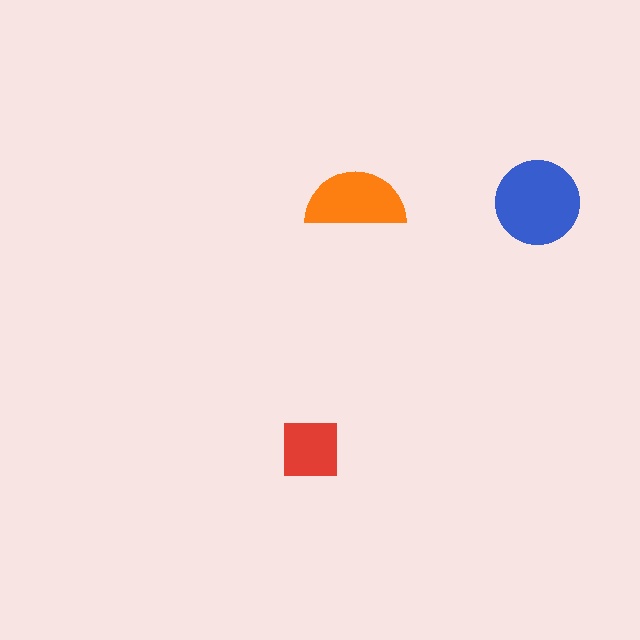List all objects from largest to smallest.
The blue circle, the orange semicircle, the red square.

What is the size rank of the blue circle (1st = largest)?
1st.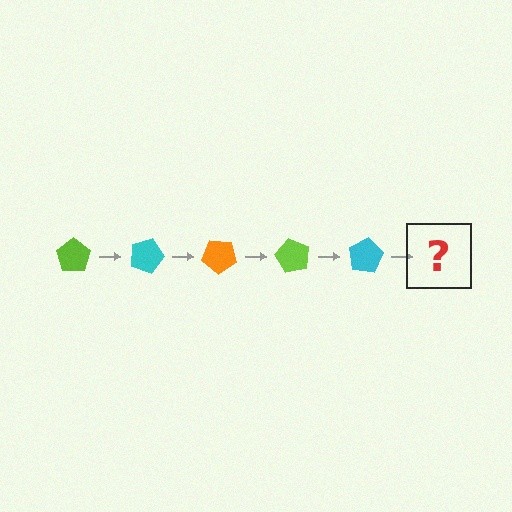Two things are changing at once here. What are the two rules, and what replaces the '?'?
The two rules are that it rotates 20 degrees each step and the color cycles through lime, cyan, and orange. The '?' should be an orange pentagon, rotated 100 degrees from the start.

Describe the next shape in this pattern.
It should be an orange pentagon, rotated 100 degrees from the start.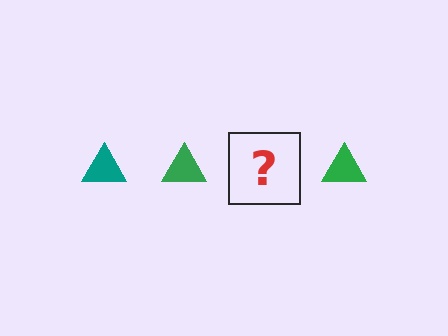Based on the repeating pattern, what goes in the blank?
The blank should be a teal triangle.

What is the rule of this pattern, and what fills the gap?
The rule is that the pattern cycles through teal, green triangles. The gap should be filled with a teal triangle.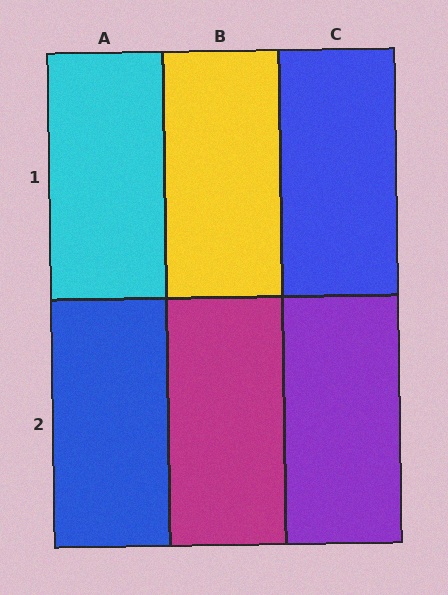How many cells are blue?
2 cells are blue.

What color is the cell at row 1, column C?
Blue.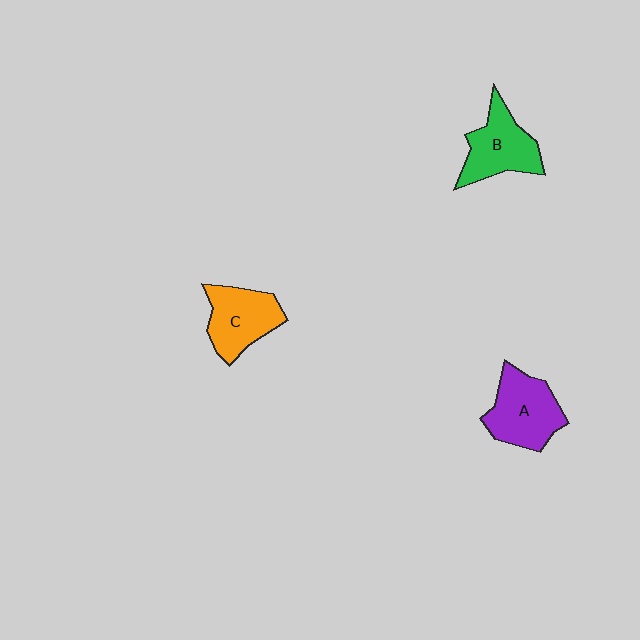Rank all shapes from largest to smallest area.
From largest to smallest: A (purple), B (green), C (orange).